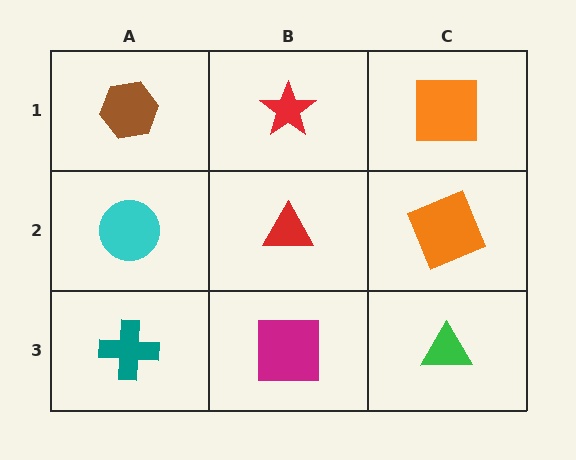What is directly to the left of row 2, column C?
A red triangle.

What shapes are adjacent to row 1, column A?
A cyan circle (row 2, column A), a red star (row 1, column B).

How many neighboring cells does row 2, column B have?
4.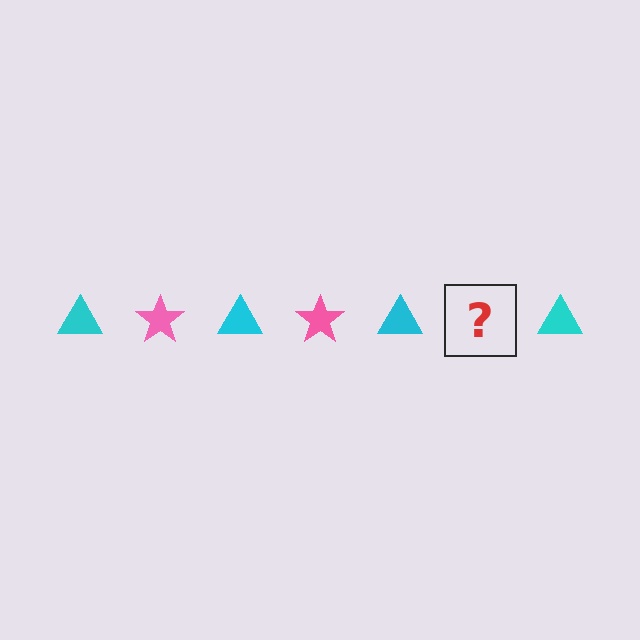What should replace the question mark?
The question mark should be replaced with a pink star.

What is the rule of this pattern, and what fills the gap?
The rule is that the pattern alternates between cyan triangle and pink star. The gap should be filled with a pink star.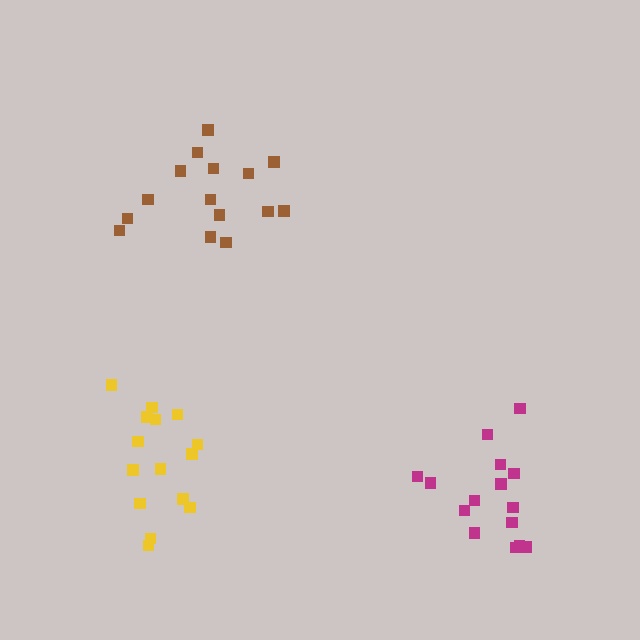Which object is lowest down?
The magenta cluster is bottommost.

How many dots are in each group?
Group 1: 15 dots, Group 2: 15 dots, Group 3: 15 dots (45 total).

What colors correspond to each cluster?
The clusters are colored: yellow, magenta, brown.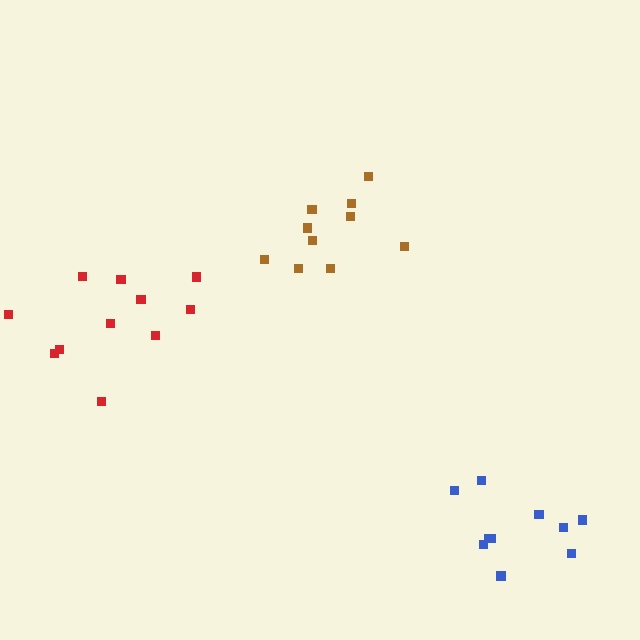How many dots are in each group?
Group 1: 11 dots, Group 2: 10 dots, Group 3: 10 dots (31 total).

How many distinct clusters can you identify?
There are 3 distinct clusters.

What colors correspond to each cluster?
The clusters are colored: red, blue, brown.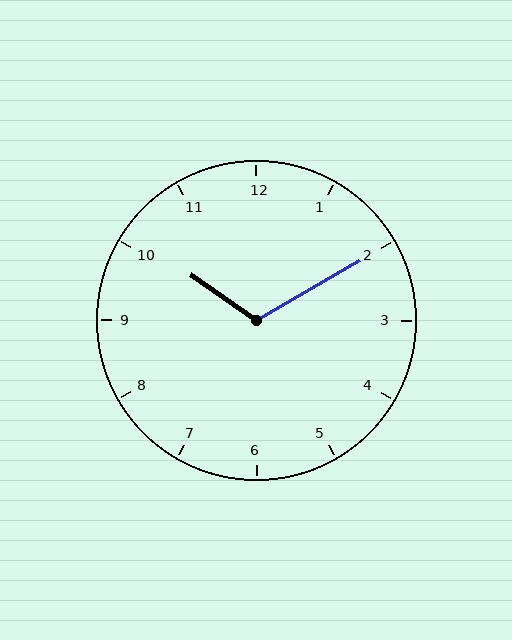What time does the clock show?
10:10.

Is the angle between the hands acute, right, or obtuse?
It is obtuse.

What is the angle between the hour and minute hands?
Approximately 115 degrees.